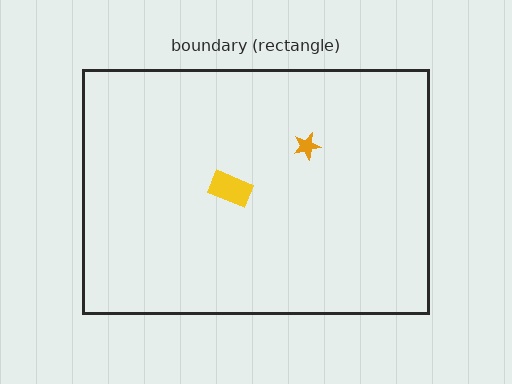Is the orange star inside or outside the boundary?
Inside.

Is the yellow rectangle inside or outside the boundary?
Inside.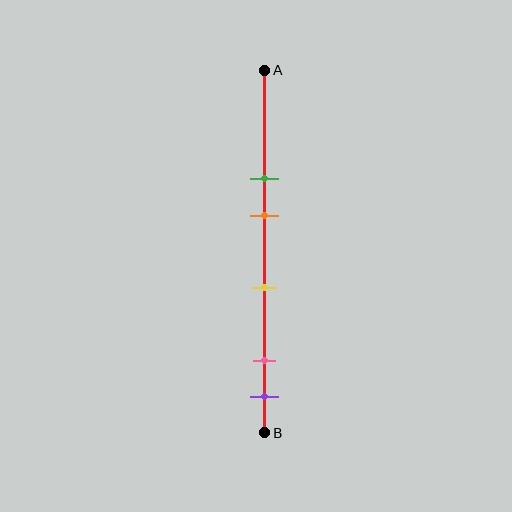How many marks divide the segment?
There are 5 marks dividing the segment.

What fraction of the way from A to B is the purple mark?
The purple mark is approximately 90% (0.9) of the way from A to B.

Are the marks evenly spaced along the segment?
No, the marks are not evenly spaced.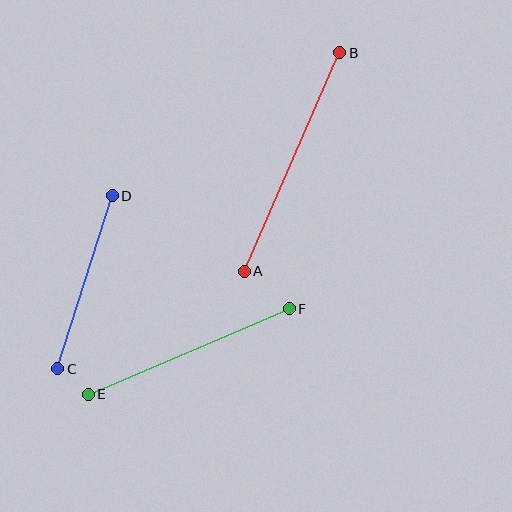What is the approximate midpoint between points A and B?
The midpoint is at approximately (292, 162) pixels.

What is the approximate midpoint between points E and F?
The midpoint is at approximately (189, 352) pixels.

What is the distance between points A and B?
The distance is approximately 238 pixels.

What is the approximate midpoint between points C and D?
The midpoint is at approximately (85, 282) pixels.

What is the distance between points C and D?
The distance is approximately 181 pixels.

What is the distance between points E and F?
The distance is approximately 218 pixels.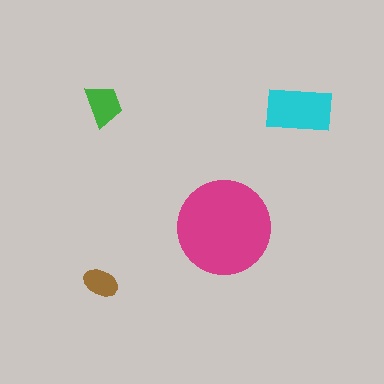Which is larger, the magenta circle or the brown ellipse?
The magenta circle.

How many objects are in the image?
There are 4 objects in the image.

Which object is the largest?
The magenta circle.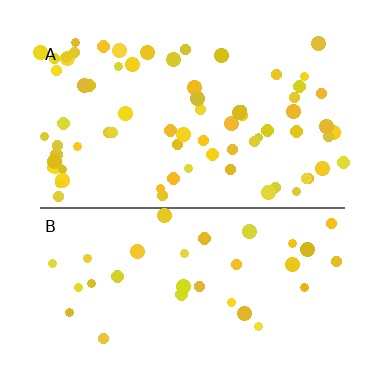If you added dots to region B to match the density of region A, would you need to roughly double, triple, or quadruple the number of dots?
Approximately double.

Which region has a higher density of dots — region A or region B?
A (the top).